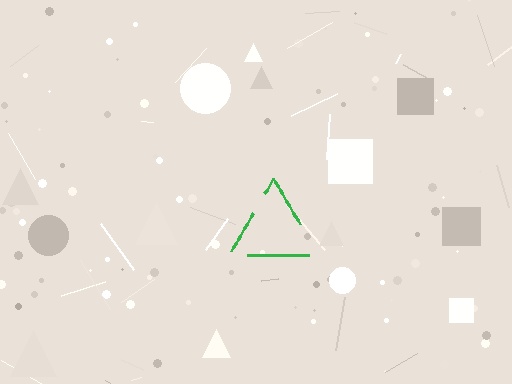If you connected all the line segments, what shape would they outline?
They would outline a triangle.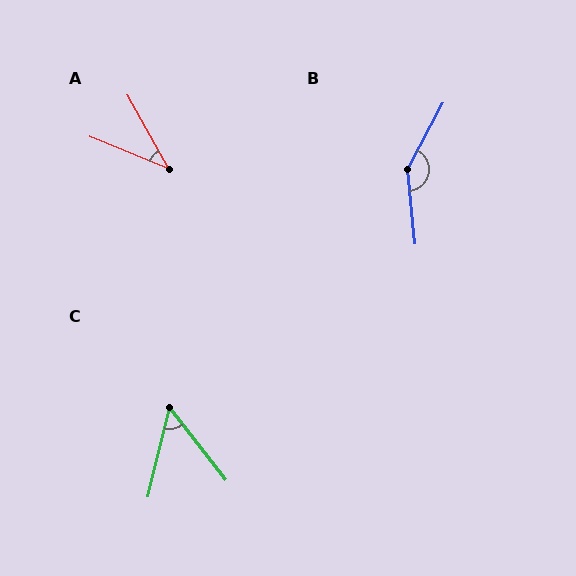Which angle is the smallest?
A, at approximately 38 degrees.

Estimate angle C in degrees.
Approximately 52 degrees.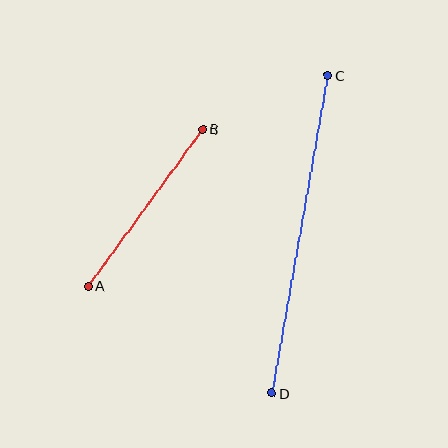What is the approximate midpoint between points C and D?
The midpoint is at approximately (300, 234) pixels.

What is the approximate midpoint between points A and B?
The midpoint is at approximately (145, 208) pixels.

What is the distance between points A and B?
The distance is approximately 194 pixels.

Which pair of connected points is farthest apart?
Points C and D are farthest apart.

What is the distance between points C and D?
The distance is approximately 323 pixels.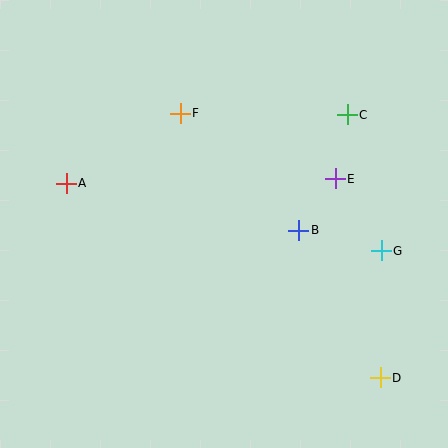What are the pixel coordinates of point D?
Point D is at (380, 378).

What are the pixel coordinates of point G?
Point G is at (381, 251).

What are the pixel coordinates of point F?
Point F is at (180, 113).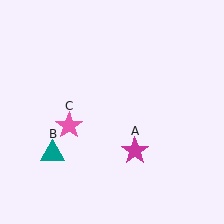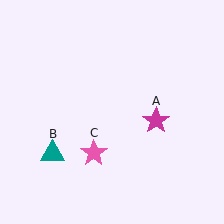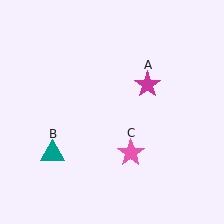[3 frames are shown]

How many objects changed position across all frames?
2 objects changed position: magenta star (object A), pink star (object C).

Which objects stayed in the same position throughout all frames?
Teal triangle (object B) remained stationary.